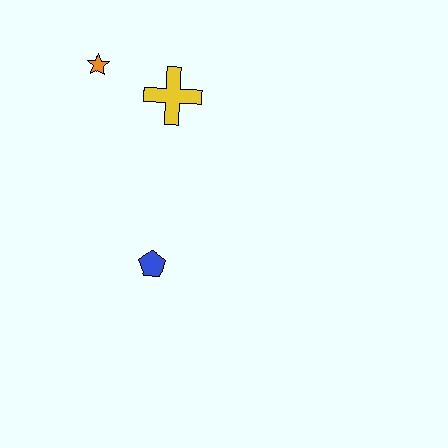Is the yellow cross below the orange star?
Yes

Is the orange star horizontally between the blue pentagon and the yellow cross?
No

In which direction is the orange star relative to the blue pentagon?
The orange star is above the blue pentagon.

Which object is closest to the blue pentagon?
The yellow cross is closest to the blue pentagon.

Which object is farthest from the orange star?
The blue pentagon is farthest from the orange star.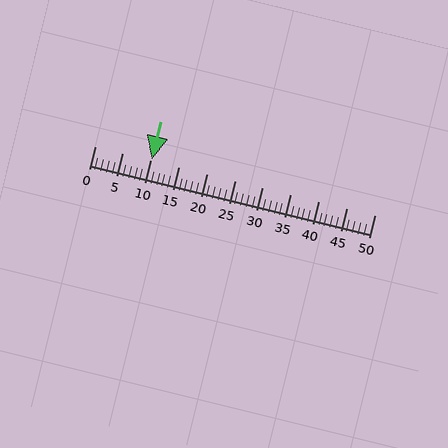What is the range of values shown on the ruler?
The ruler shows values from 0 to 50.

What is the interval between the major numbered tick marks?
The major tick marks are spaced 5 units apart.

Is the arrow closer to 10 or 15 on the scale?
The arrow is closer to 10.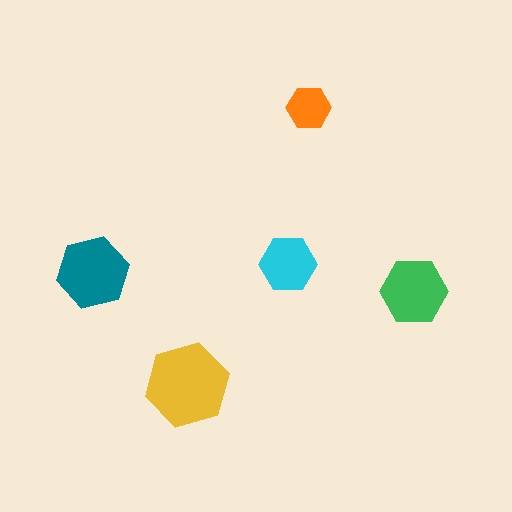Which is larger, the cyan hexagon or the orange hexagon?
The cyan one.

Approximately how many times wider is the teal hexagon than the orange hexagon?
About 1.5 times wider.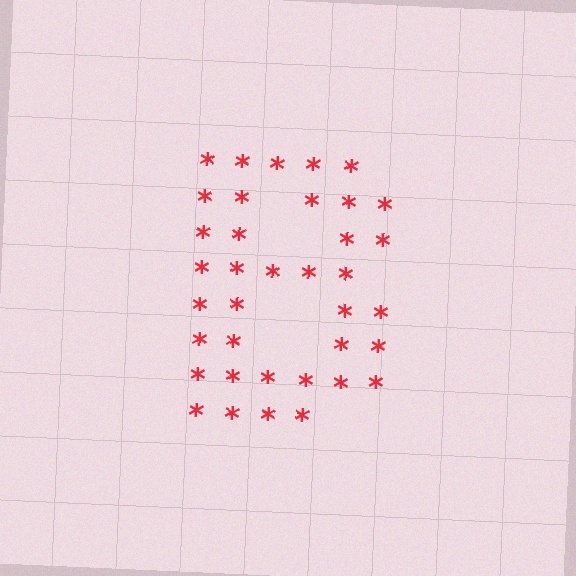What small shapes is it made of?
It is made of small asterisks.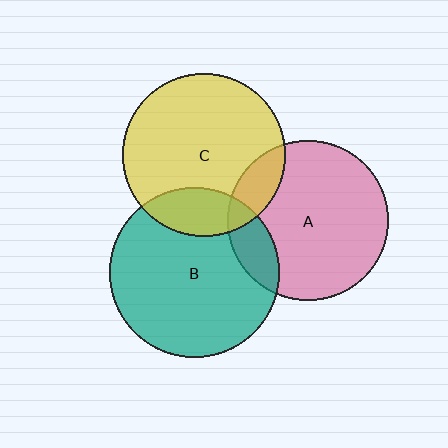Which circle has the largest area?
Circle B (teal).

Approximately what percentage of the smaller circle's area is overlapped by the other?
Approximately 15%.